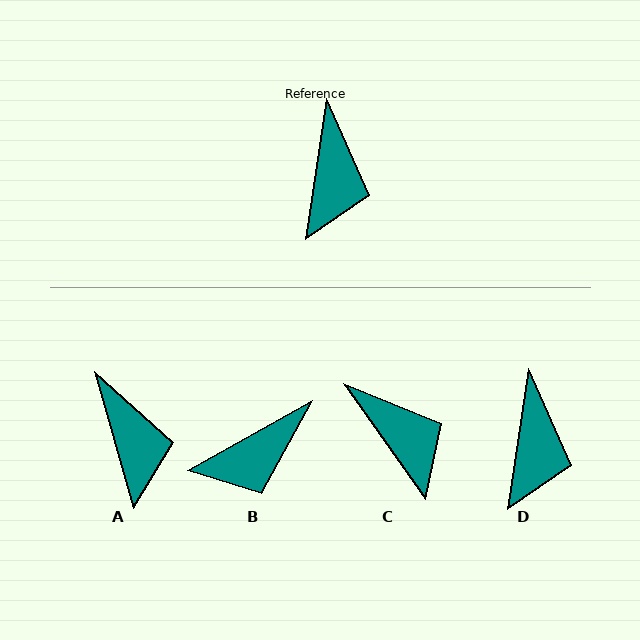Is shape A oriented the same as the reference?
No, it is off by about 24 degrees.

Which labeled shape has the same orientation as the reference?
D.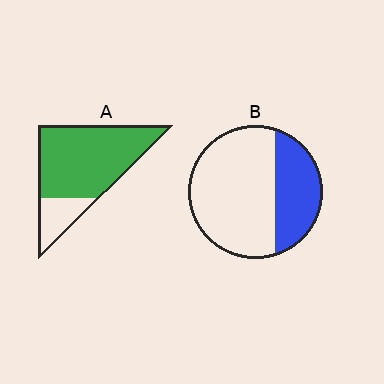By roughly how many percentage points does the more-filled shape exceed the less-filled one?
By roughly 45 percentage points (A over B).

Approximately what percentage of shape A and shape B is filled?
A is approximately 80% and B is approximately 30%.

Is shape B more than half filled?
No.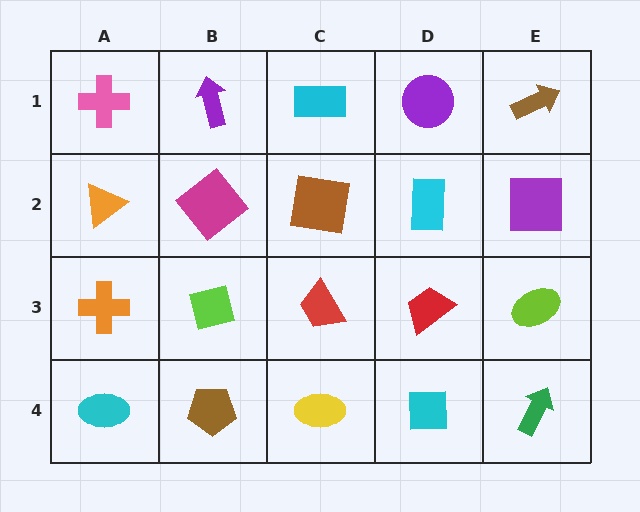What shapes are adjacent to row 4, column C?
A red trapezoid (row 3, column C), a brown pentagon (row 4, column B), a cyan square (row 4, column D).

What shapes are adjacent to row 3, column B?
A magenta diamond (row 2, column B), a brown pentagon (row 4, column B), an orange cross (row 3, column A), a red trapezoid (row 3, column C).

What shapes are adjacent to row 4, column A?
An orange cross (row 3, column A), a brown pentagon (row 4, column B).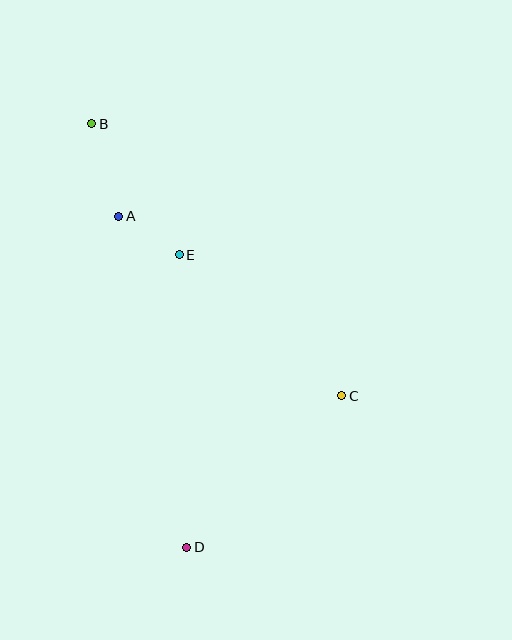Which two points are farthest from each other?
Points B and D are farthest from each other.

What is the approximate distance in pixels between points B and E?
The distance between B and E is approximately 158 pixels.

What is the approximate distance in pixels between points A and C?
The distance between A and C is approximately 286 pixels.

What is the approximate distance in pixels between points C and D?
The distance between C and D is approximately 217 pixels.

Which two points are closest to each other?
Points A and E are closest to each other.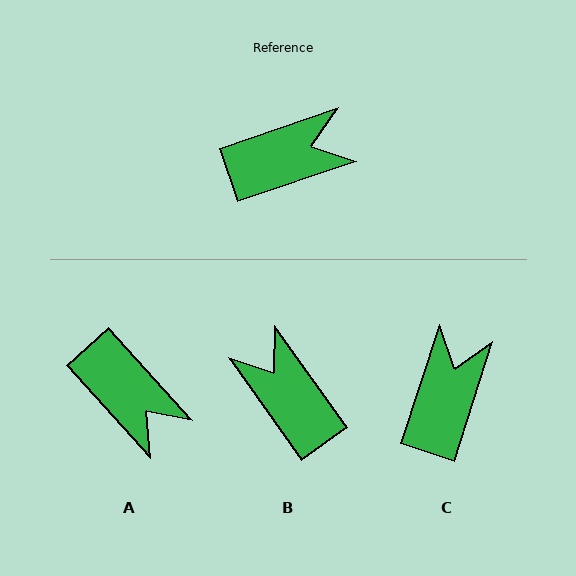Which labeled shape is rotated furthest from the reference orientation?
B, about 106 degrees away.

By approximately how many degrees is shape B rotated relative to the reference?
Approximately 106 degrees counter-clockwise.